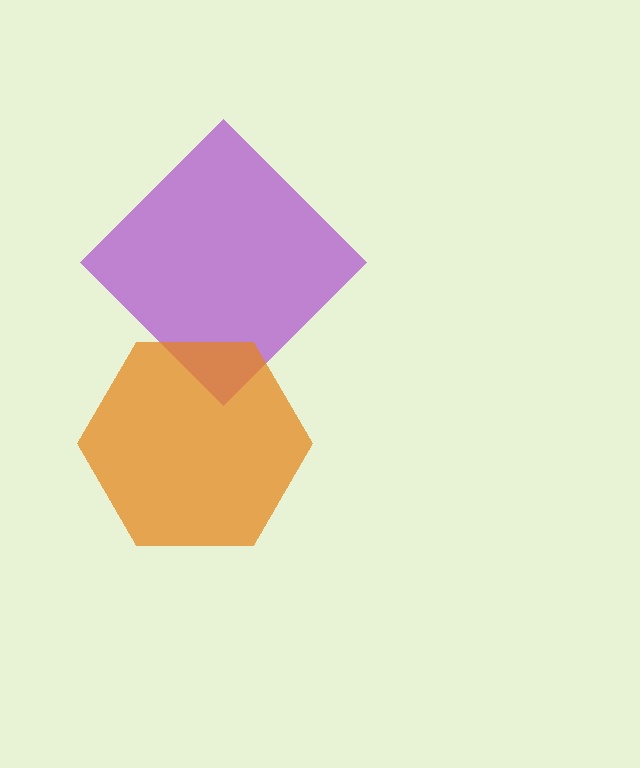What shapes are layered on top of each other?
The layered shapes are: a purple diamond, an orange hexagon.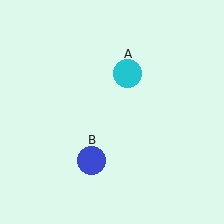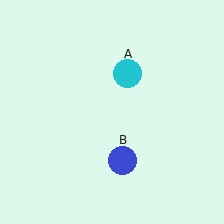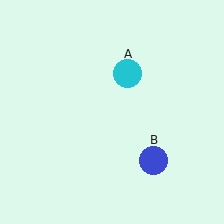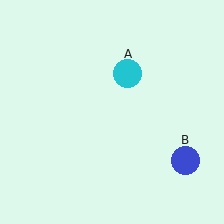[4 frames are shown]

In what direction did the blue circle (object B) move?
The blue circle (object B) moved right.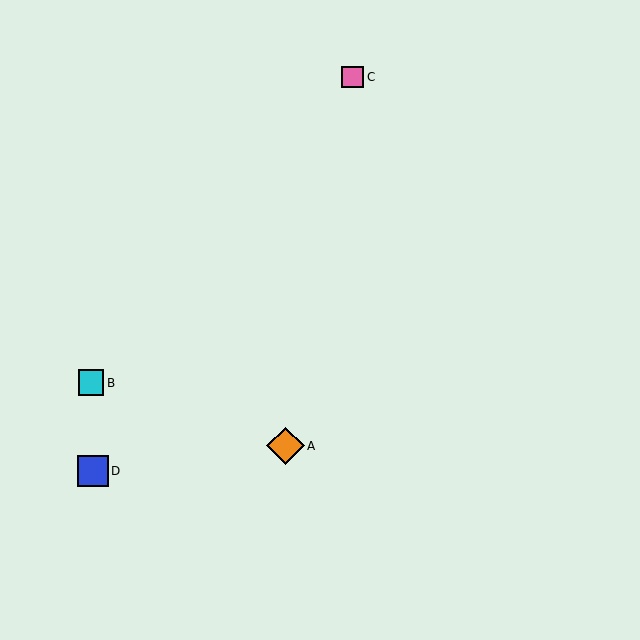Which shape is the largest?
The orange diamond (labeled A) is the largest.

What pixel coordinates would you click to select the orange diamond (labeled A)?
Click at (285, 446) to select the orange diamond A.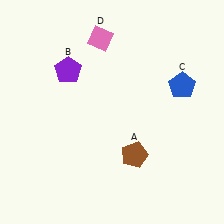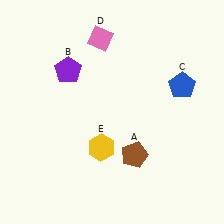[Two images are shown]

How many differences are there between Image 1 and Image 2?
There is 1 difference between the two images.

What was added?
A yellow hexagon (E) was added in Image 2.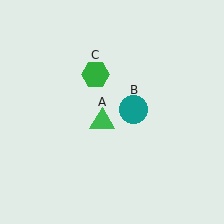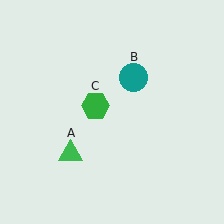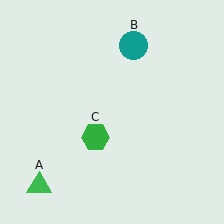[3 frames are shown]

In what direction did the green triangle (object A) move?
The green triangle (object A) moved down and to the left.